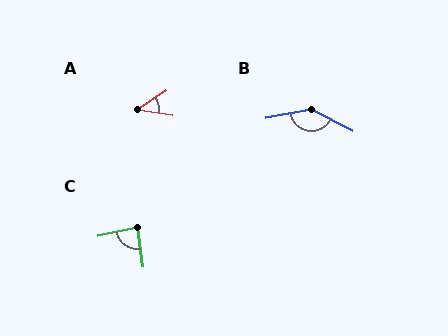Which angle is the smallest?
A, at approximately 42 degrees.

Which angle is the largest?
B, at approximately 143 degrees.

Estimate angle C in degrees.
Approximately 85 degrees.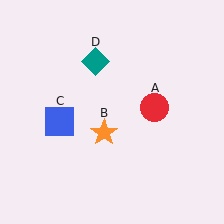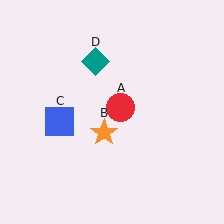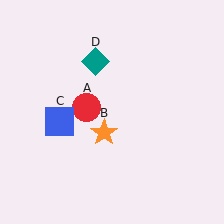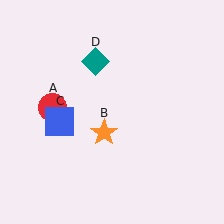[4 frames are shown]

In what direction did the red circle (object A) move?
The red circle (object A) moved left.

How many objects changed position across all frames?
1 object changed position: red circle (object A).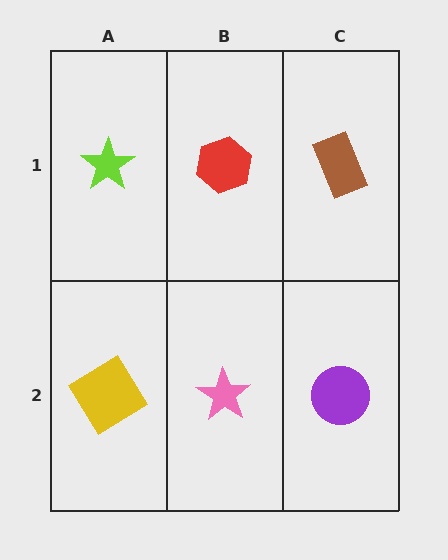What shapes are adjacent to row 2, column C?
A brown rectangle (row 1, column C), a pink star (row 2, column B).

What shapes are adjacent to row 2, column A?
A lime star (row 1, column A), a pink star (row 2, column B).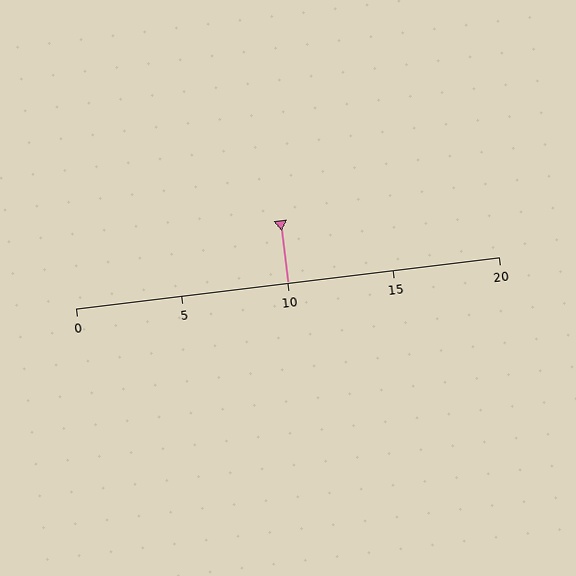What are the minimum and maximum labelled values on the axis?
The axis runs from 0 to 20.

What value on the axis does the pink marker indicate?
The marker indicates approximately 10.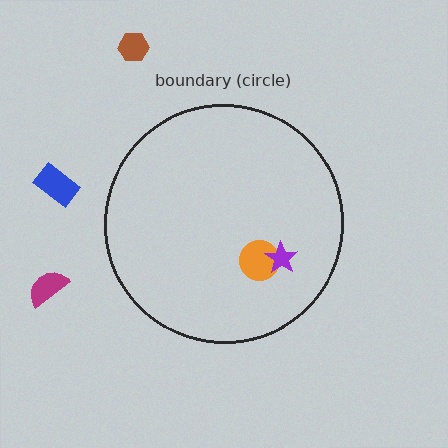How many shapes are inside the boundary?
2 inside, 3 outside.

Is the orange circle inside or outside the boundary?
Inside.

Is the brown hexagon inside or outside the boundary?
Outside.